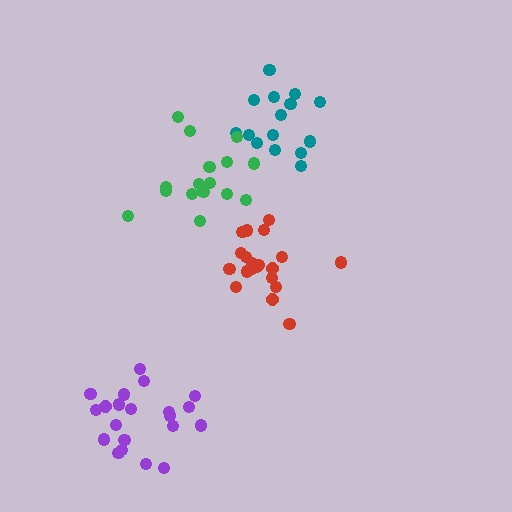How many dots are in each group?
Group 1: 20 dots, Group 2: 15 dots, Group 3: 17 dots, Group 4: 21 dots (73 total).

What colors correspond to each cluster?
The clusters are colored: red, teal, green, purple.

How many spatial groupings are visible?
There are 4 spatial groupings.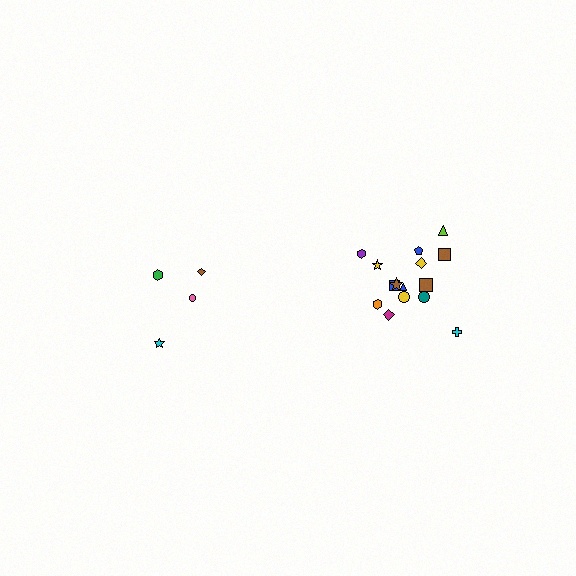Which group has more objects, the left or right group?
The right group.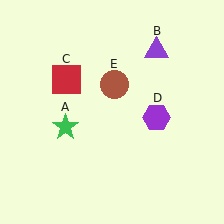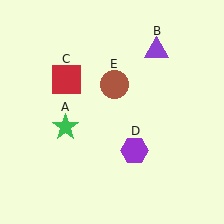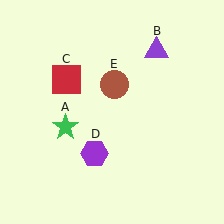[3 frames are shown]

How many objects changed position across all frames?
1 object changed position: purple hexagon (object D).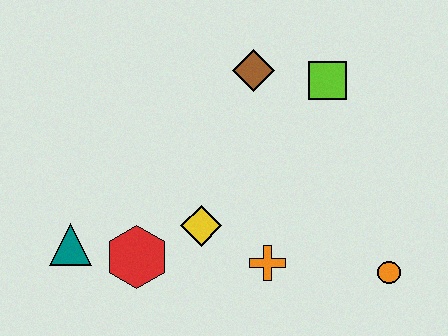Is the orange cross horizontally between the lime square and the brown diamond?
Yes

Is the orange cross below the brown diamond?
Yes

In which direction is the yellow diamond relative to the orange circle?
The yellow diamond is to the left of the orange circle.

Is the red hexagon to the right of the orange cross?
No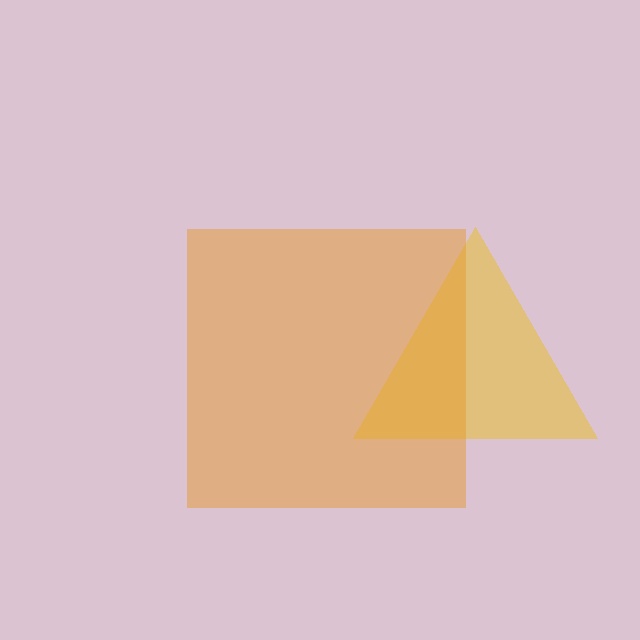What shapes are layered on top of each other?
The layered shapes are: a yellow triangle, an orange square.